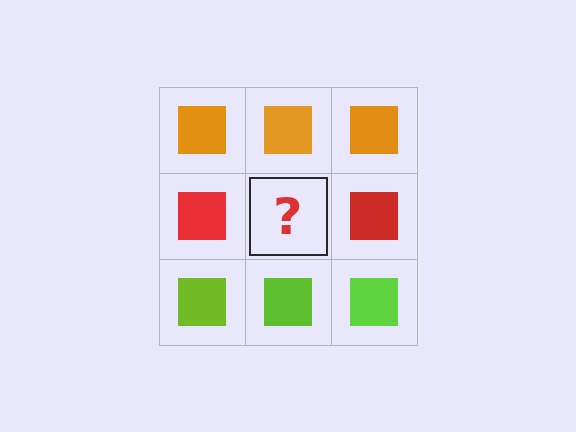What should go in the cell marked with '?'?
The missing cell should contain a red square.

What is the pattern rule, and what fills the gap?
The rule is that each row has a consistent color. The gap should be filled with a red square.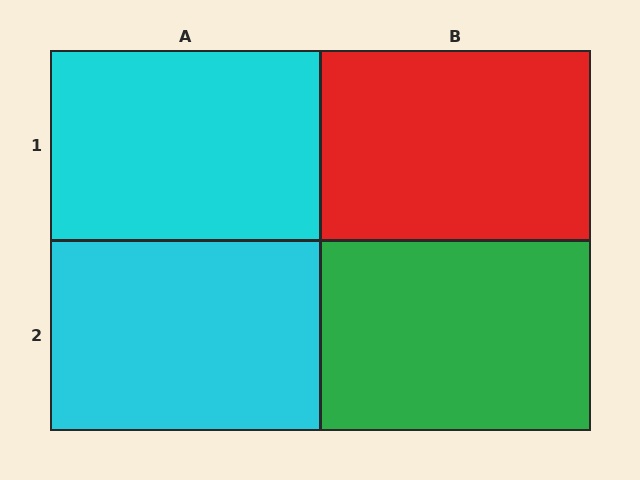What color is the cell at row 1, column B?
Red.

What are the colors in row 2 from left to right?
Cyan, green.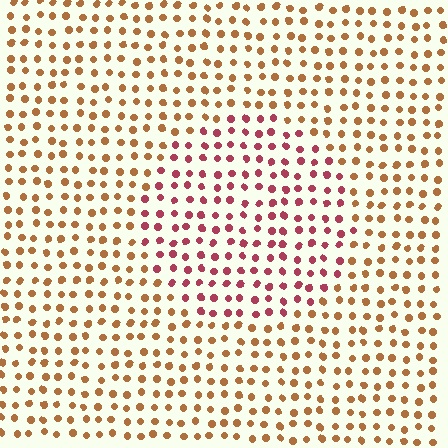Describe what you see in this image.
The image is filled with small brown elements in a uniform arrangement. A circle-shaped region is visible where the elements are tinted to a slightly different hue, forming a subtle color boundary.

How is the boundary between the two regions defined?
The boundary is defined purely by a slight shift in hue (about 43 degrees). Spacing, size, and orientation are identical on both sides.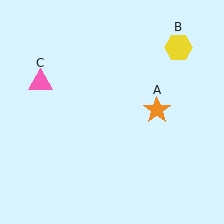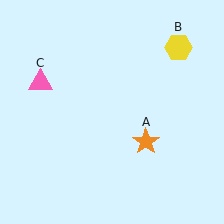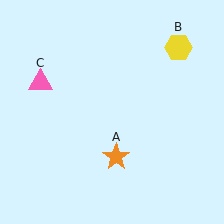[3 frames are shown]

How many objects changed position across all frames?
1 object changed position: orange star (object A).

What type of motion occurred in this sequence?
The orange star (object A) rotated clockwise around the center of the scene.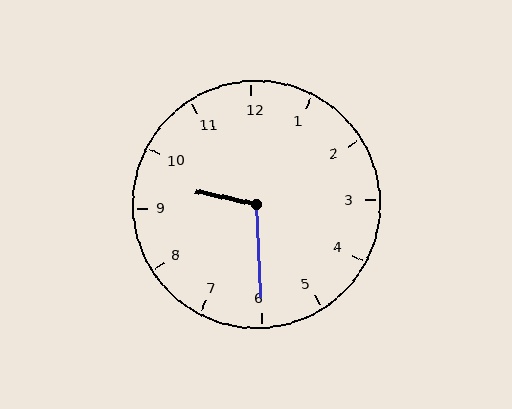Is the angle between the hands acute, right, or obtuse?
It is obtuse.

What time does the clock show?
9:30.